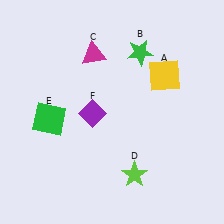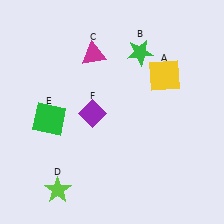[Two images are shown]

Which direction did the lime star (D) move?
The lime star (D) moved left.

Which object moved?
The lime star (D) moved left.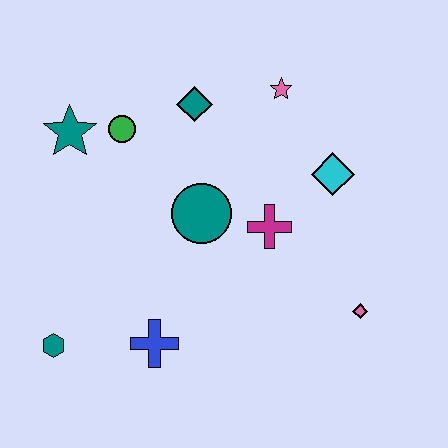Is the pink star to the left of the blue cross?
No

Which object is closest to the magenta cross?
The teal circle is closest to the magenta cross.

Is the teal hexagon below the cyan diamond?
Yes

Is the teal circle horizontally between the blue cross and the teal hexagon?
No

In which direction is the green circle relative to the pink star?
The green circle is to the left of the pink star.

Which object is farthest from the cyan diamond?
The teal hexagon is farthest from the cyan diamond.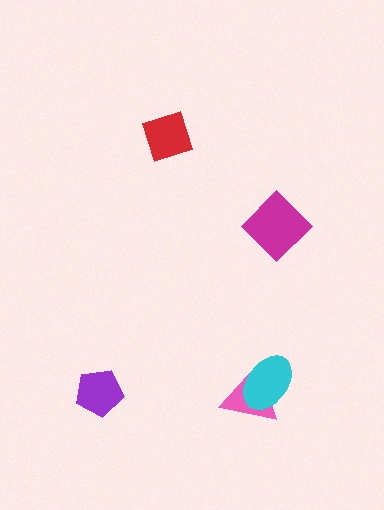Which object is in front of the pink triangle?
The cyan ellipse is in front of the pink triangle.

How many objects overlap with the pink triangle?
1 object overlaps with the pink triangle.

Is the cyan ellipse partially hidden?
No, no other shape covers it.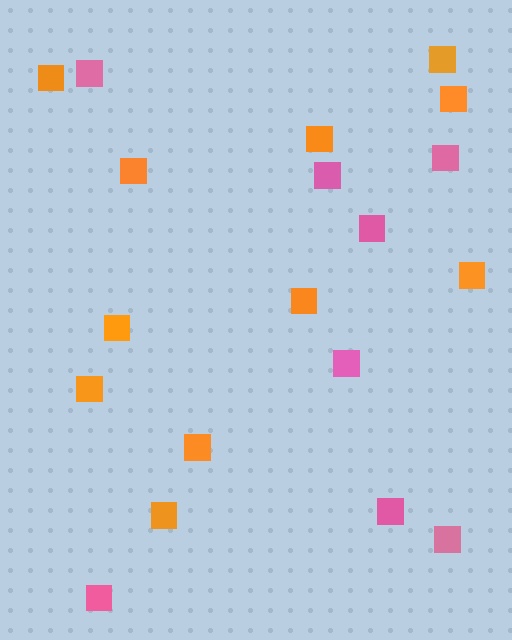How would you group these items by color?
There are 2 groups: one group of orange squares (11) and one group of pink squares (8).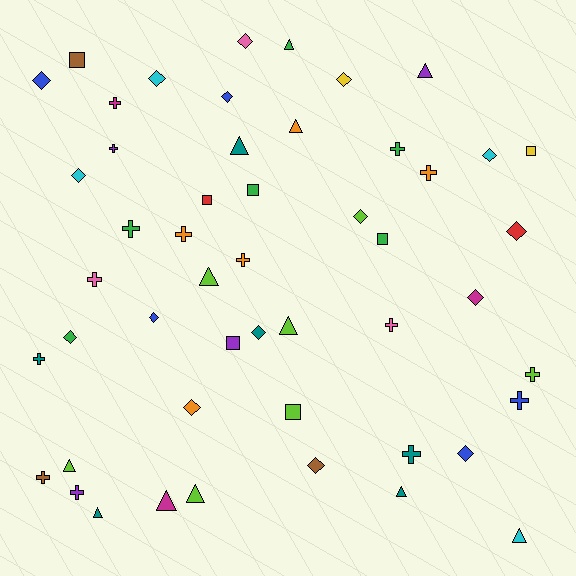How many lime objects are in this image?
There are 7 lime objects.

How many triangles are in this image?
There are 12 triangles.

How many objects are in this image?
There are 50 objects.